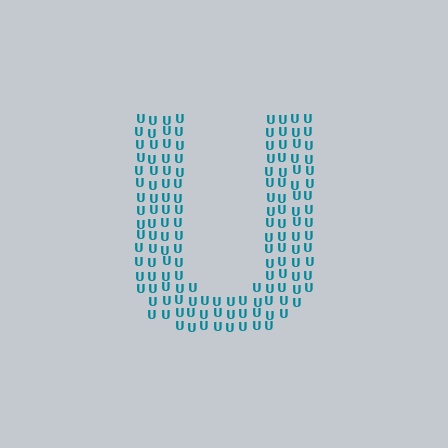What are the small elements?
The small elements are letter U's.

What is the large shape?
The large shape is the letter U.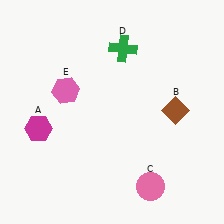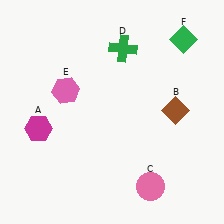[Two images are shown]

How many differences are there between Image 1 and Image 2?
There is 1 difference between the two images.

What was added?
A green diamond (F) was added in Image 2.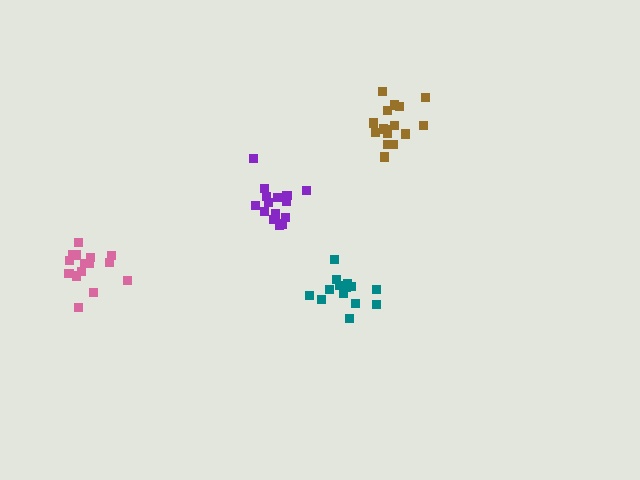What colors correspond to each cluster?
The clusters are colored: pink, purple, teal, brown.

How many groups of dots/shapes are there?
There are 4 groups.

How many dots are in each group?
Group 1: 15 dots, Group 2: 15 dots, Group 3: 14 dots, Group 4: 16 dots (60 total).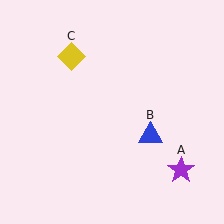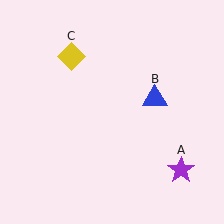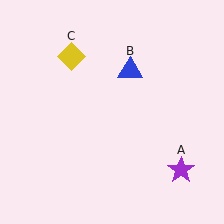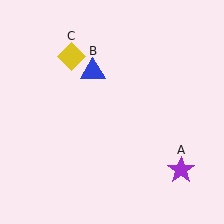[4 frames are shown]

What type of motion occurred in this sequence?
The blue triangle (object B) rotated counterclockwise around the center of the scene.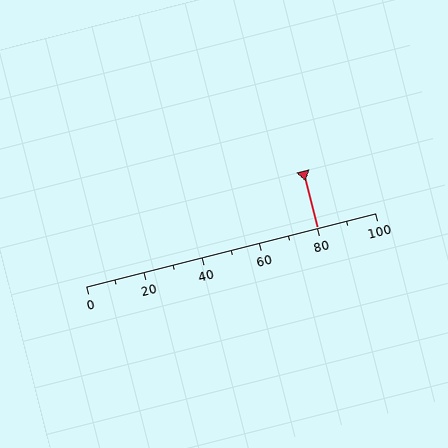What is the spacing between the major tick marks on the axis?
The major ticks are spaced 20 apart.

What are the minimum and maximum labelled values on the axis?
The axis runs from 0 to 100.